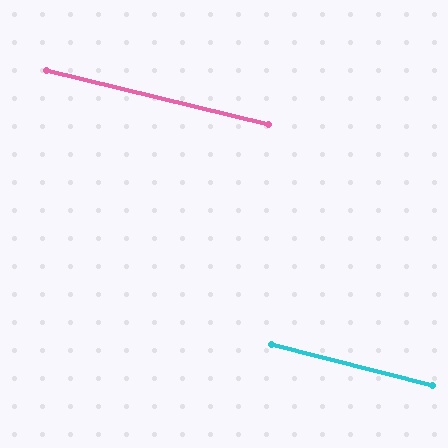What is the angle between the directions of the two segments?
Approximately 1 degree.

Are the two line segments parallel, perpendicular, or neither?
Parallel — their directions differ by only 0.6°.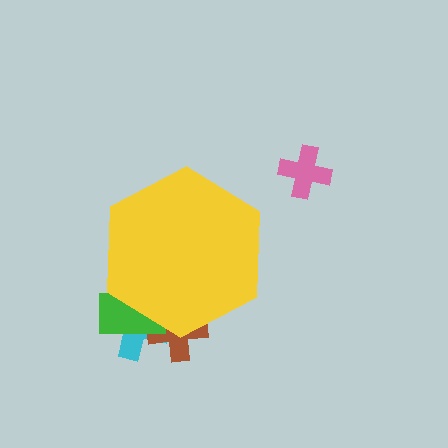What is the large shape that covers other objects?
A yellow hexagon.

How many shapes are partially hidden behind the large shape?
3 shapes are partially hidden.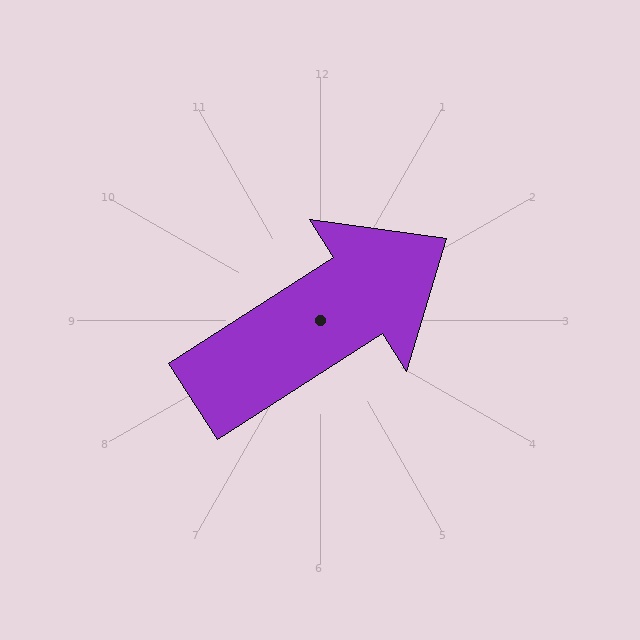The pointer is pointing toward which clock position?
Roughly 2 o'clock.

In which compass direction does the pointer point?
Northeast.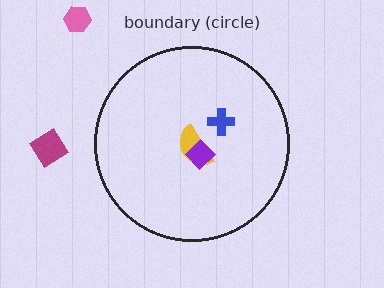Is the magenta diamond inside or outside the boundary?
Outside.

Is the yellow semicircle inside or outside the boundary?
Inside.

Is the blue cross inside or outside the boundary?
Inside.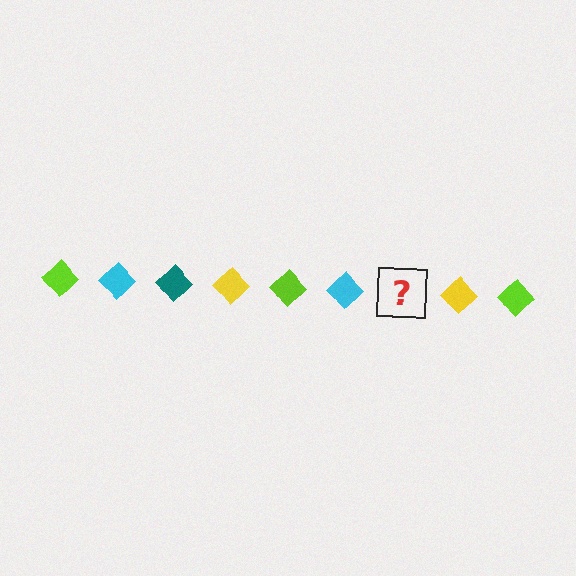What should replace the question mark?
The question mark should be replaced with a teal diamond.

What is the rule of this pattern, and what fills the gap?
The rule is that the pattern cycles through lime, cyan, teal, yellow diamonds. The gap should be filled with a teal diamond.